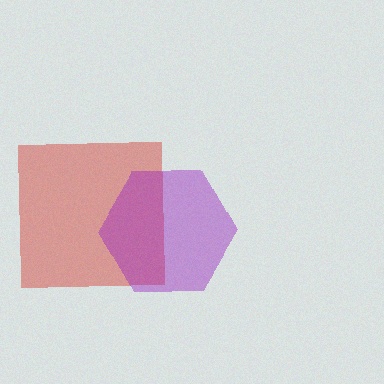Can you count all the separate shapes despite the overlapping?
Yes, there are 2 separate shapes.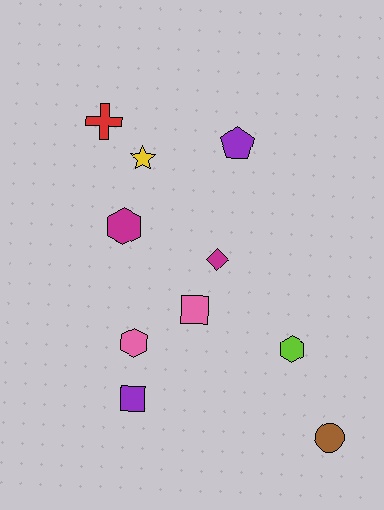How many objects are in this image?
There are 10 objects.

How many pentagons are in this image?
There is 1 pentagon.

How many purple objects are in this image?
There are 2 purple objects.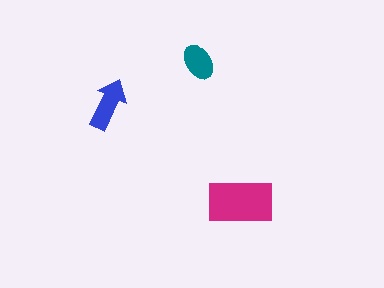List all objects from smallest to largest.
The teal ellipse, the blue arrow, the magenta rectangle.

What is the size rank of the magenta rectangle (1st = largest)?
1st.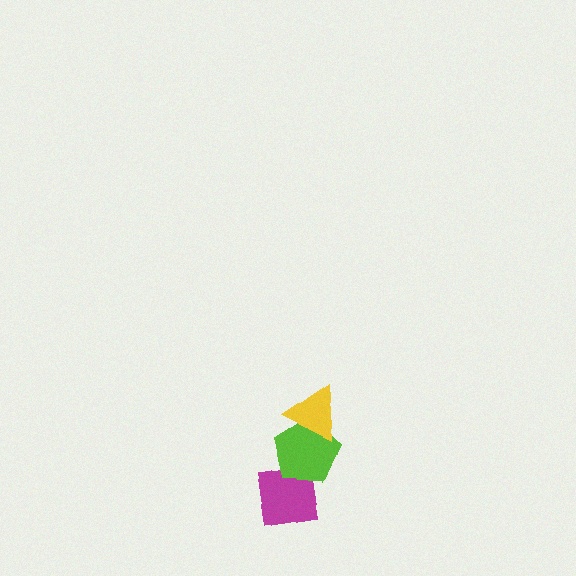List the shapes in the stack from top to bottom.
From top to bottom: the yellow triangle, the lime pentagon, the magenta square.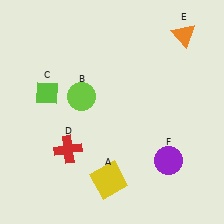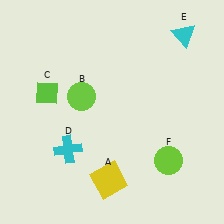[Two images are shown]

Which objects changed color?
D changed from red to cyan. E changed from orange to cyan. F changed from purple to lime.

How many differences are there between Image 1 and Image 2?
There are 3 differences between the two images.